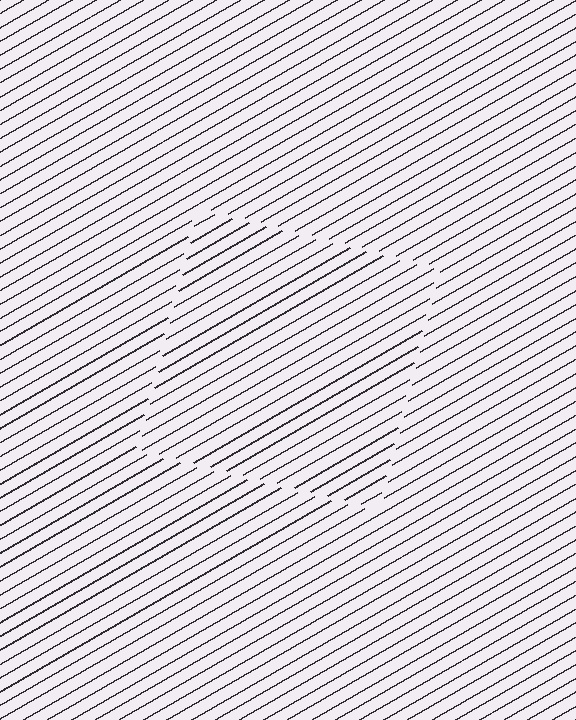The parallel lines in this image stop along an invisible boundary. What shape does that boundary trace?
An illusory square. The interior of the shape contains the same grating, shifted by half a period — the contour is defined by the phase discontinuity where line-ends from the inner and outer gratings abut.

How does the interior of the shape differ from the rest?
The interior of the shape contains the same grating, shifted by half a period — the contour is defined by the phase discontinuity where line-ends from the inner and outer gratings abut.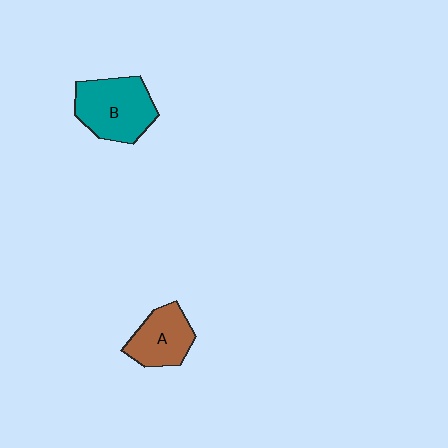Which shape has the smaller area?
Shape A (brown).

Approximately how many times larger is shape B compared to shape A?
Approximately 1.4 times.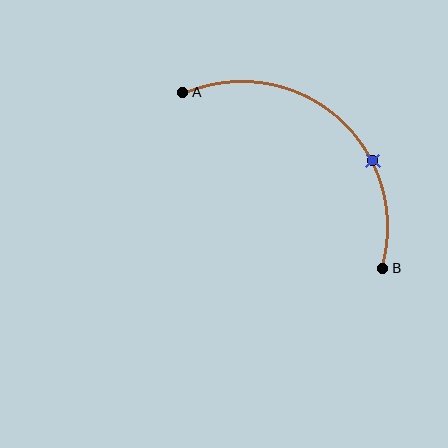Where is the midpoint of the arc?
The arc midpoint is the point on the curve farthest from the straight line joining A and B. It sits above and to the right of that line.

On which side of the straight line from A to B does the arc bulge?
The arc bulges above and to the right of the straight line connecting A and B.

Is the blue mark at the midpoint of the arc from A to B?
No. The blue mark lies on the arc but is closer to endpoint B. The arc midpoint would be at the point on the curve equidistant along the arc from both A and B.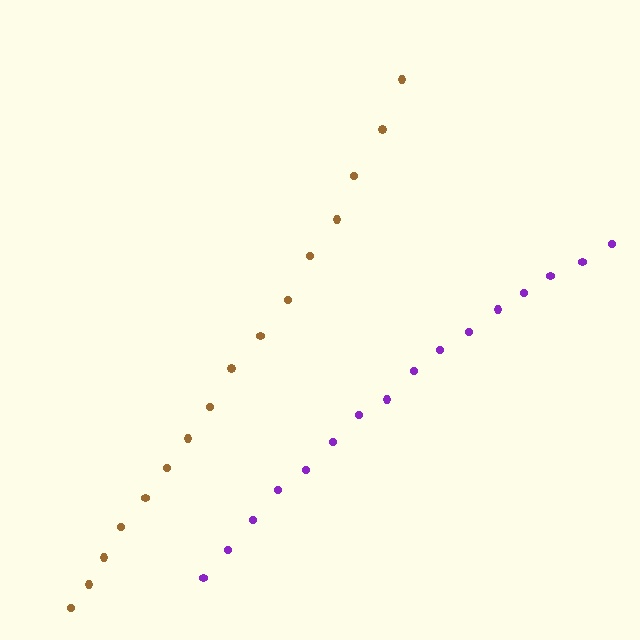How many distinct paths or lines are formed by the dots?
There are 2 distinct paths.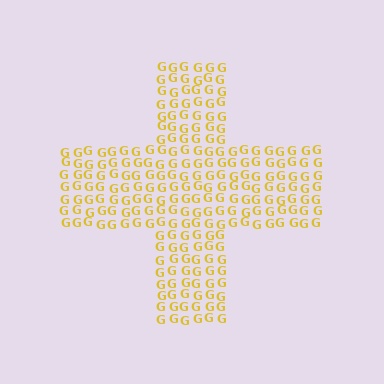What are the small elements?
The small elements are letter G's.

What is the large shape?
The large shape is a cross.